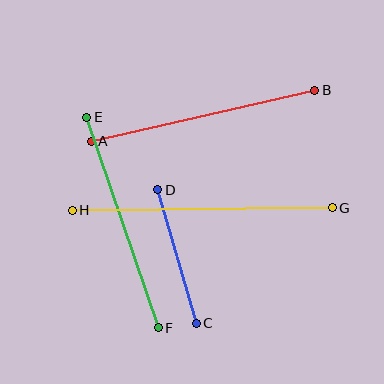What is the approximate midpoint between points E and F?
The midpoint is at approximately (123, 222) pixels.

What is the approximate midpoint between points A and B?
The midpoint is at approximately (203, 116) pixels.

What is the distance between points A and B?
The distance is approximately 229 pixels.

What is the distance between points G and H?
The distance is approximately 260 pixels.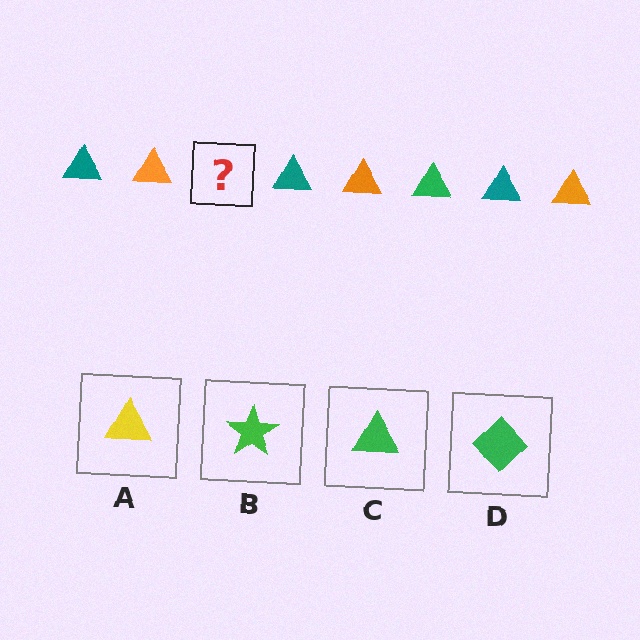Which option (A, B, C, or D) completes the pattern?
C.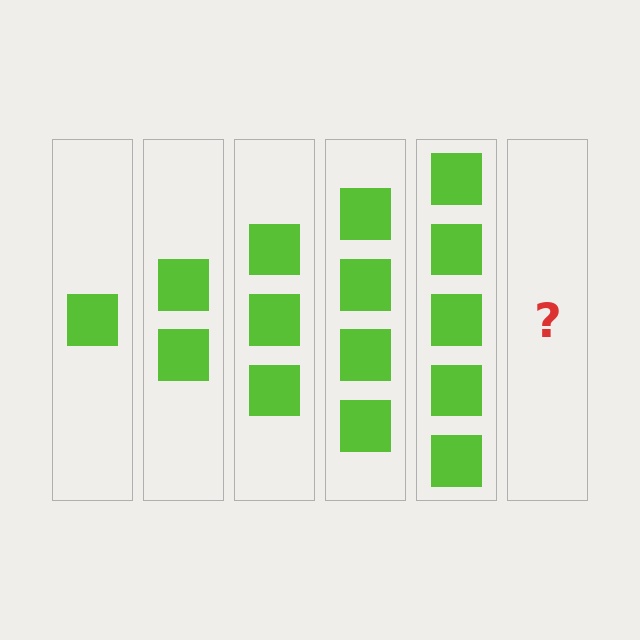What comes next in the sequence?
The next element should be 6 squares.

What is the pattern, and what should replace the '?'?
The pattern is that each step adds one more square. The '?' should be 6 squares.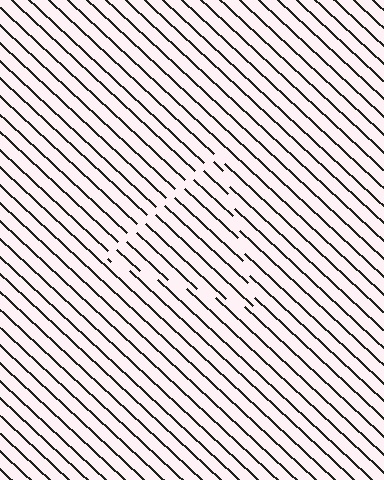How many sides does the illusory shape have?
3 sides — the line-ends trace a triangle.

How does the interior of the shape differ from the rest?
The interior of the shape contains the same grating, shifted by half a period — the contour is defined by the phase discontinuity where line-ends from the inner and outer gratings abut.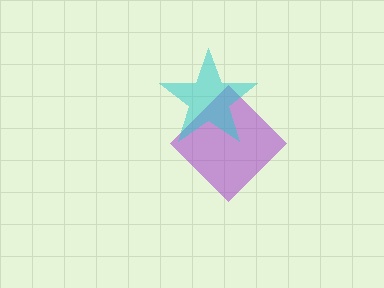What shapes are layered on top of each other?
The layered shapes are: a purple diamond, a cyan star.